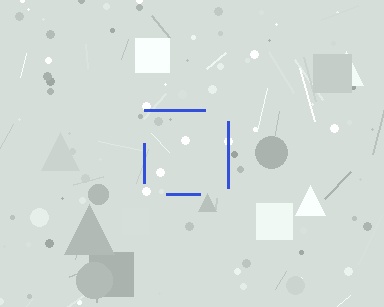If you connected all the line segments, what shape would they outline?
They would outline a square.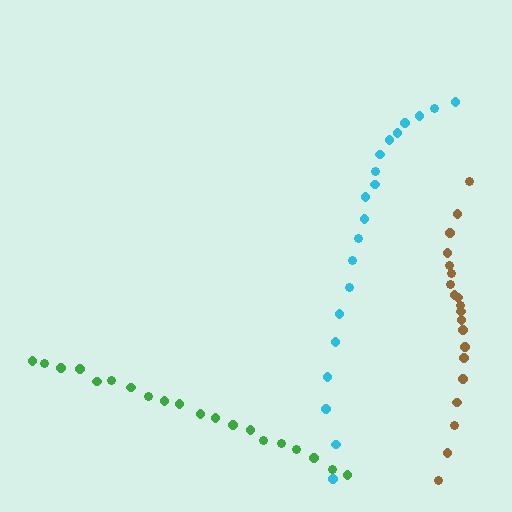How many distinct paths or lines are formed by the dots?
There are 3 distinct paths.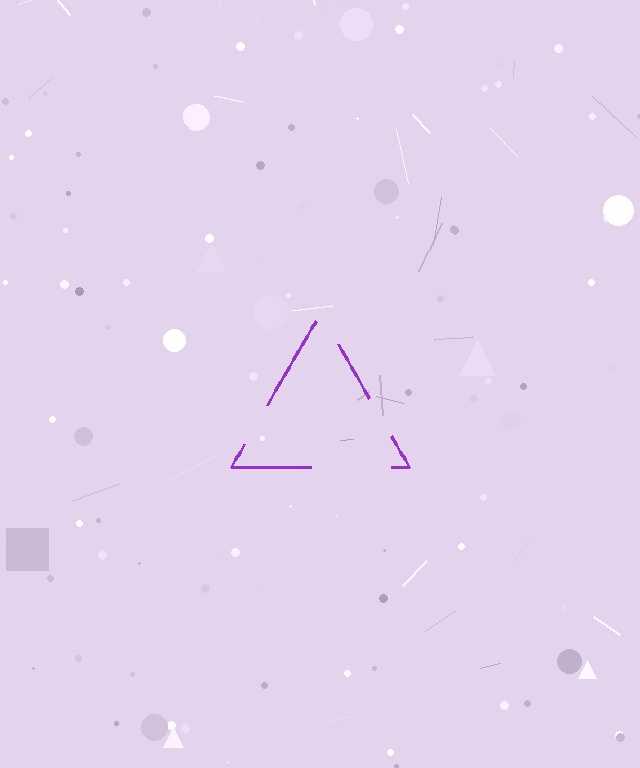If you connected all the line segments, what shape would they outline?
They would outline a triangle.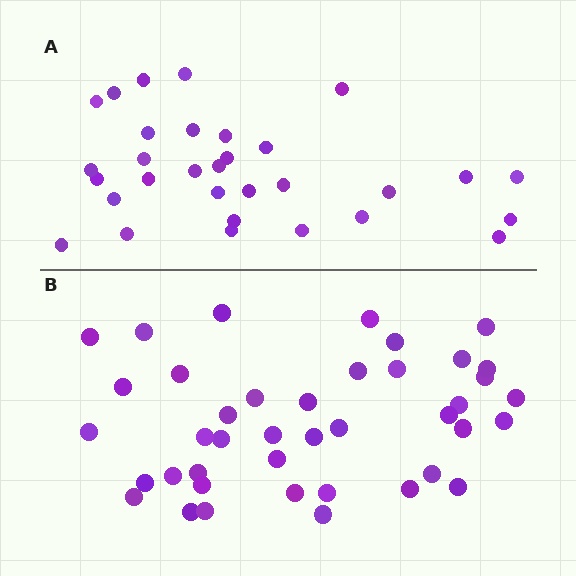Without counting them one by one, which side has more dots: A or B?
Region B (the bottom region) has more dots.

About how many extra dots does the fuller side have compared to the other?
Region B has roughly 10 or so more dots than region A.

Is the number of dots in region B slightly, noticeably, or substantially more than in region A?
Region B has noticeably more, but not dramatically so. The ratio is roughly 1.3 to 1.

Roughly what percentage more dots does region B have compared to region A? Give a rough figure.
About 30% more.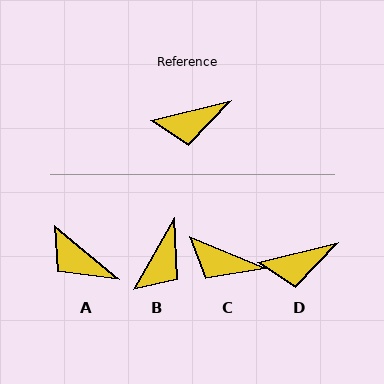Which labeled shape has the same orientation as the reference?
D.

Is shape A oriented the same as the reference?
No, it is off by about 53 degrees.